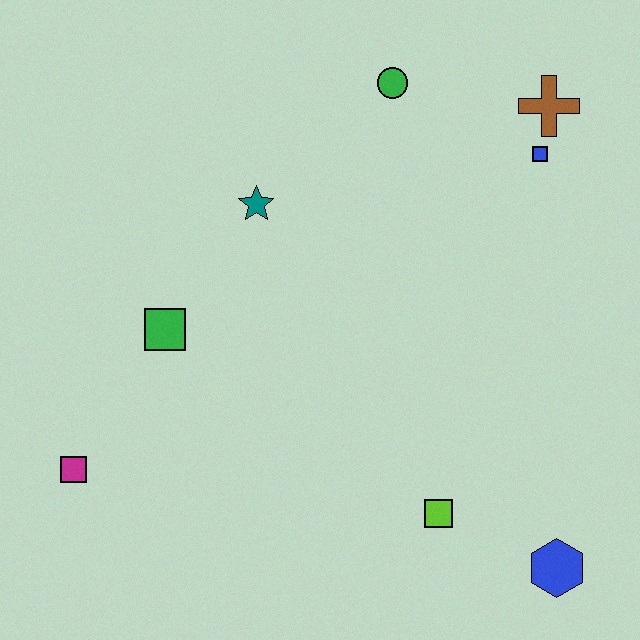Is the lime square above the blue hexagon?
Yes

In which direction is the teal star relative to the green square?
The teal star is above the green square.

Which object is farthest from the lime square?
The green circle is farthest from the lime square.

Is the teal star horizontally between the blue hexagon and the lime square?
No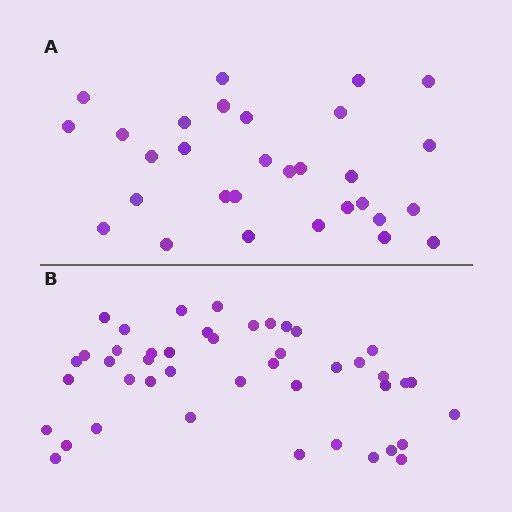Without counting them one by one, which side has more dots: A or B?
Region B (the bottom region) has more dots.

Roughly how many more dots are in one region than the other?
Region B has approximately 15 more dots than region A.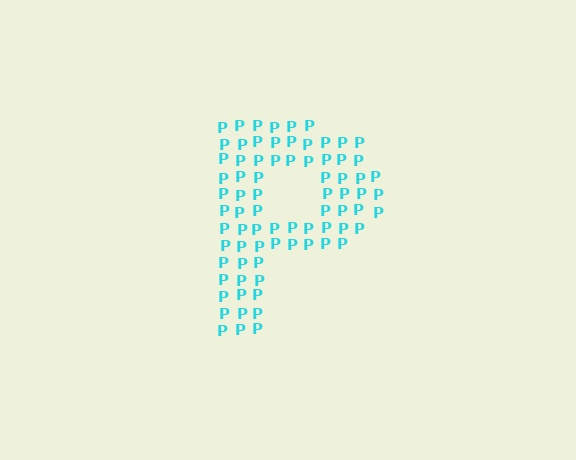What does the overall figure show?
The overall figure shows the letter P.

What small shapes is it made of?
It is made of small letter P's.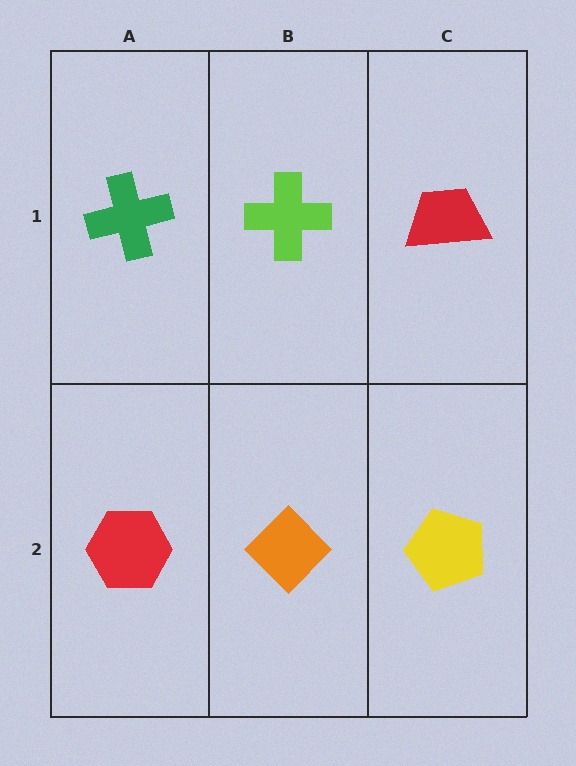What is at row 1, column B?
A lime cross.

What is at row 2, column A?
A red hexagon.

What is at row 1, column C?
A red trapezoid.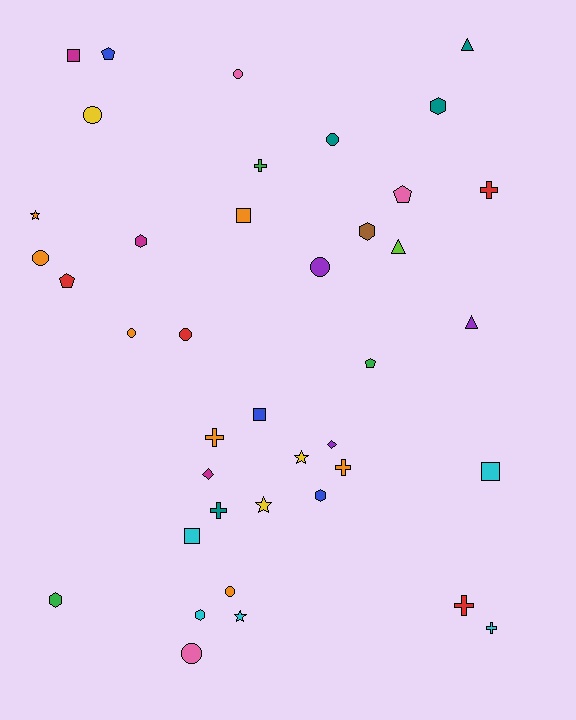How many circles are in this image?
There are 9 circles.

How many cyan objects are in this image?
There are 5 cyan objects.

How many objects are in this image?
There are 40 objects.